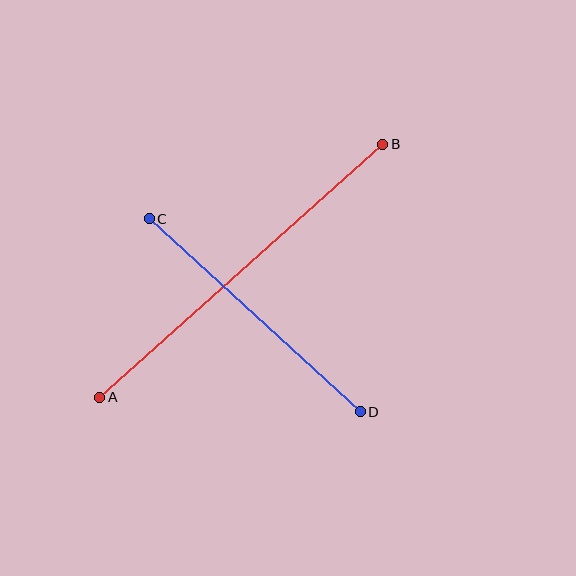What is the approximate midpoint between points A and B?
The midpoint is at approximately (241, 271) pixels.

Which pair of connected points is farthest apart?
Points A and B are farthest apart.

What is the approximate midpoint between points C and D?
The midpoint is at approximately (255, 315) pixels.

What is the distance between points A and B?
The distance is approximately 379 pixels.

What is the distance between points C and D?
The distance is approximately 286 pixels.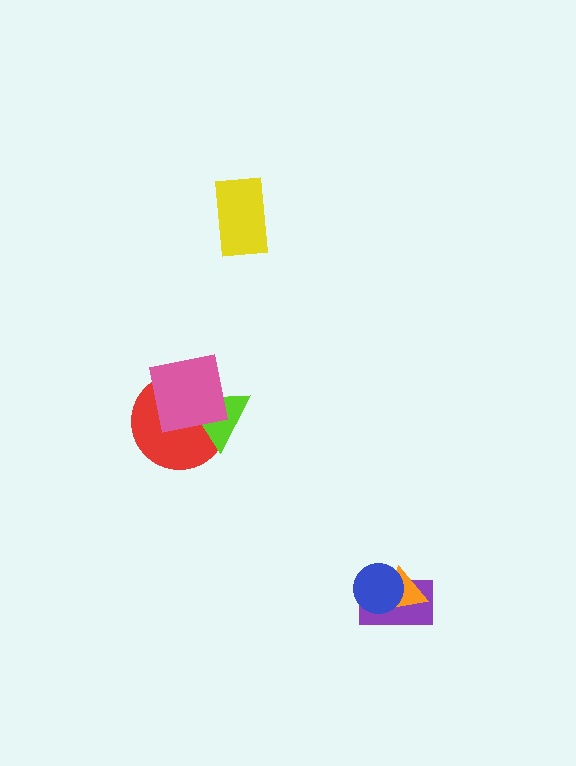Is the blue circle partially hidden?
No, no other shape covers it.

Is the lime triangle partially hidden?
Yes, it is partially covered by another shape.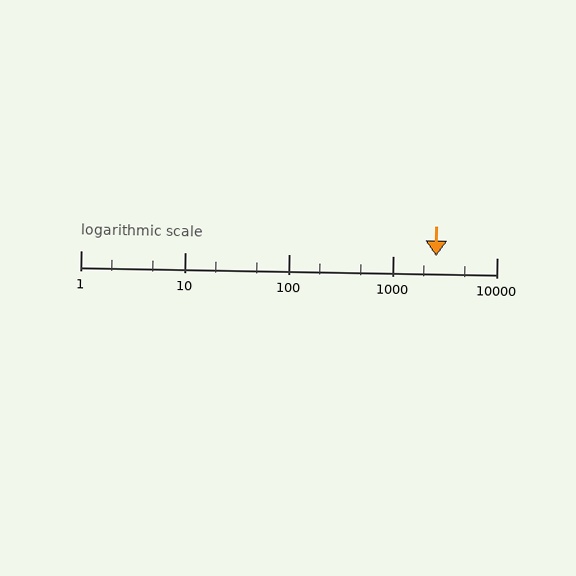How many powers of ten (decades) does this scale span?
The scale spans 4 decades, from 1 to 10000.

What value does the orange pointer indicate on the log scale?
The pointer indicates approximately 2600.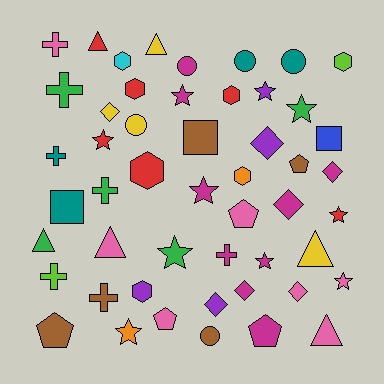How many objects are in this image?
There are 50 objects.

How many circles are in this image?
There are 5 circles.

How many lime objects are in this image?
There are 2 lime objects.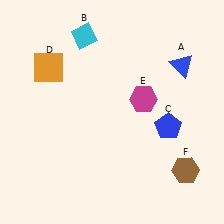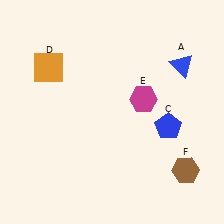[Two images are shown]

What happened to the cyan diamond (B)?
The cyan diamond (B) was removed in Image 2. It was in the top-left area of Image 1.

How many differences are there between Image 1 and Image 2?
There is 1 difference between the two images.